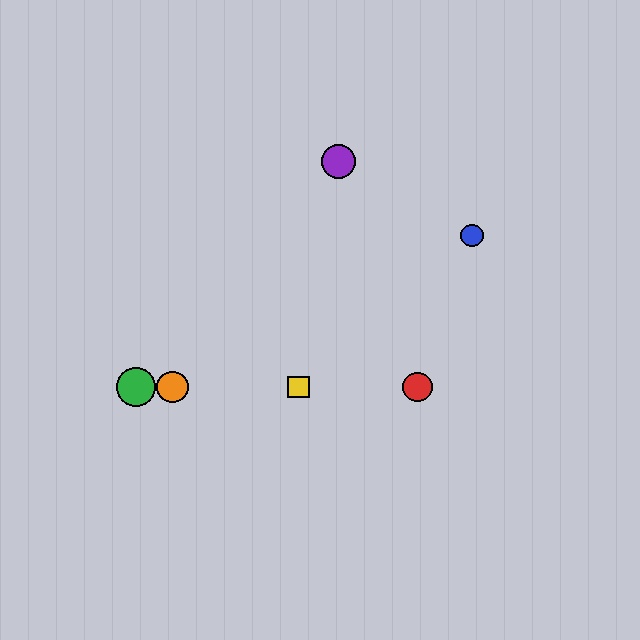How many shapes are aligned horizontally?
4 shapes (the red circle, the green circle, the yellow square, the orange circle) are aligned horizontally.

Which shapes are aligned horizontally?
The red circle, the green circle, the yellow square, the orange circle are aligned horizontally.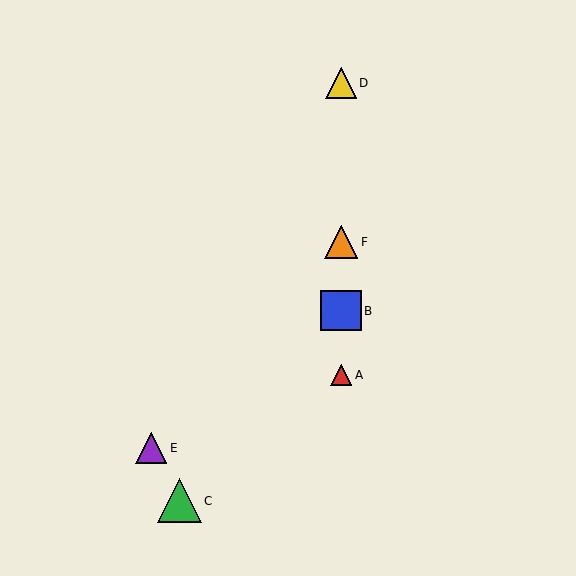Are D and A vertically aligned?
Yes, both are at x≈341.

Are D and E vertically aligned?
No, D is at x≈341 and E is at x≈151.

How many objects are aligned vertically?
4 objects (A, B, D, F) are aligned vertically.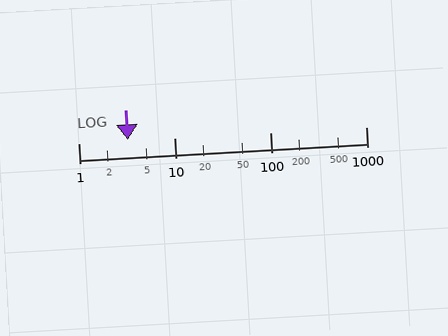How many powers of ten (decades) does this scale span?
The scale spans 3 decades, from 1 to 1000.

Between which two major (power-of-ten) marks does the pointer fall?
The pointer is between 1 and 10.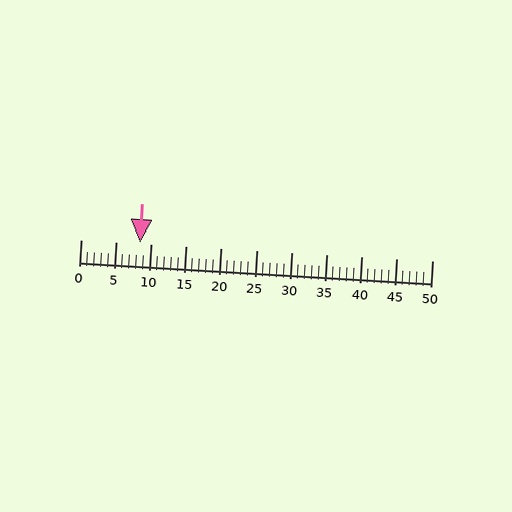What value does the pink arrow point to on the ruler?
The pink arrow points to approximately 8.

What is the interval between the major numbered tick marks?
The major tick marks are spaced 5 units apart.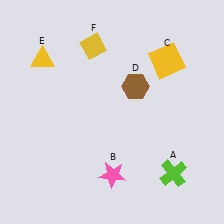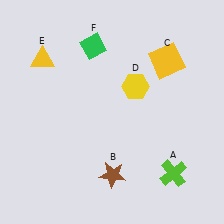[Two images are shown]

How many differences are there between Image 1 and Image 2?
There are 3 differences between the two images.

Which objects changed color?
B changed from pink to brown. D changed from brown to yellow. F changed from yellow to green.